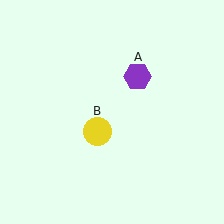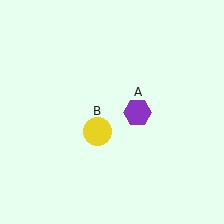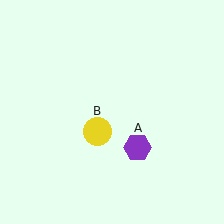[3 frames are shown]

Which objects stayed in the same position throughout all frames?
Yellow circle (object B) remained stationary.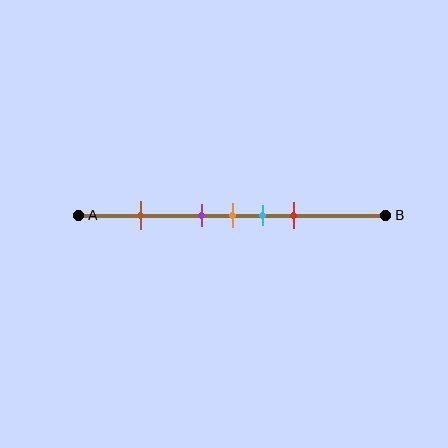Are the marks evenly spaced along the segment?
No, the marks are not evenly spaced.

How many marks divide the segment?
There are 5 marks dividing the segment.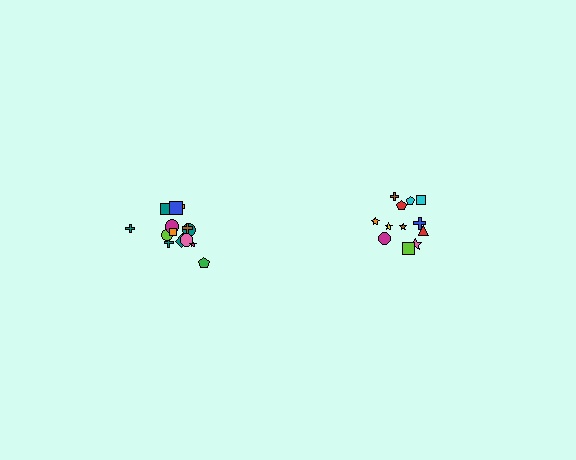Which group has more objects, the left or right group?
The left group.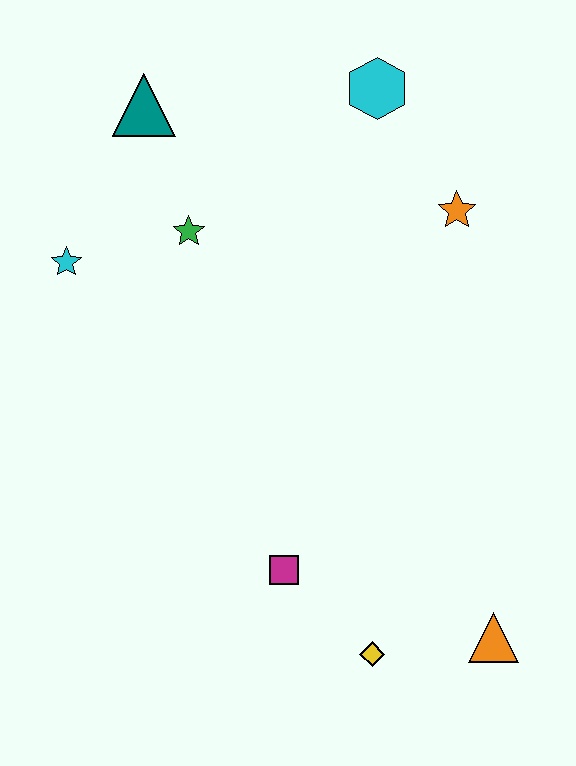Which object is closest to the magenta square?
The yellow diamond is closest to the magenta square.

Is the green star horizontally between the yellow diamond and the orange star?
No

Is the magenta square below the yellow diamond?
No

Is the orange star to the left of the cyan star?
No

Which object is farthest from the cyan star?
The orange triangle is farthest from the cyan star.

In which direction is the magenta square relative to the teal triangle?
The magenta square is below the teal triangle.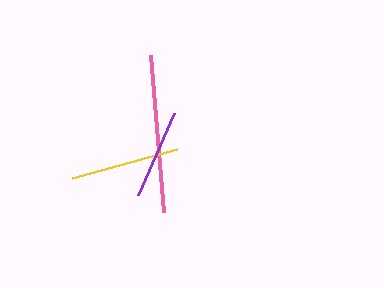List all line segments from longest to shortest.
From longest to shortest: pink, yellow, purple.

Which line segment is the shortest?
The purple line is the shortest at approximately 89 pixels.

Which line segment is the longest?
The pink line is the longest at approximately 158 pixels.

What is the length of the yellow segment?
The yellow segment is approximately 109 pixels long.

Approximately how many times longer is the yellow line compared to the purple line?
The yellow line is approximately 1.2 times the length of the purple line.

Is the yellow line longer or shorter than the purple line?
The yellow line is longer than the purple line.